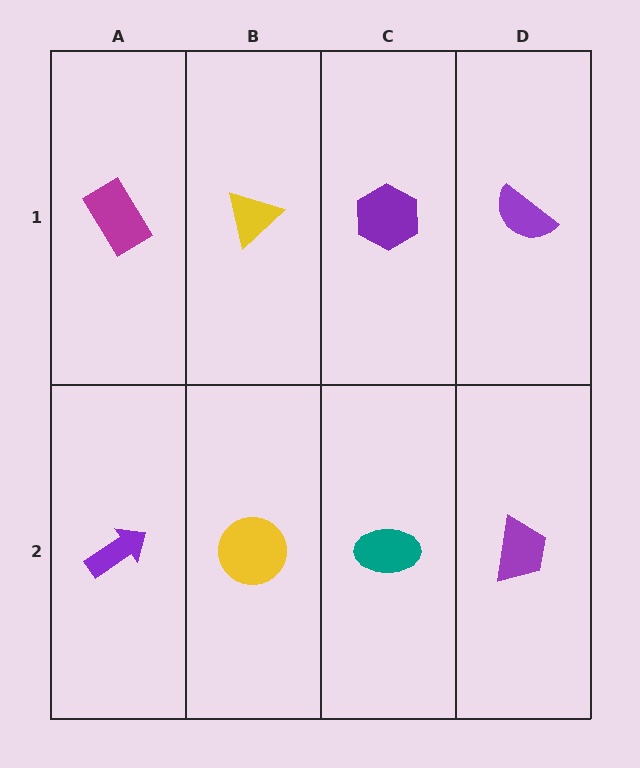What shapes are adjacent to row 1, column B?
A yellow circle (row 2, column B), a magenta rectangle (row 1, column A), a purple hexagon (row 1, column C).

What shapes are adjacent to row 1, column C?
A teal ellipse (row 2, column C), a yellow triangle (row 1, column B), a purple semicircle (row 1, column D).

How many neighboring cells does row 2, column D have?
2.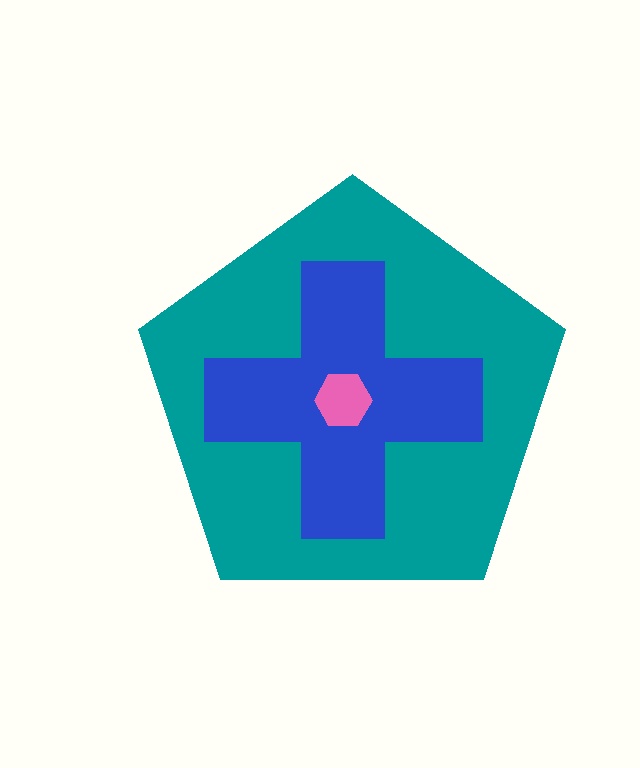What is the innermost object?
The pink hexagon.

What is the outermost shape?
The teal pentagon.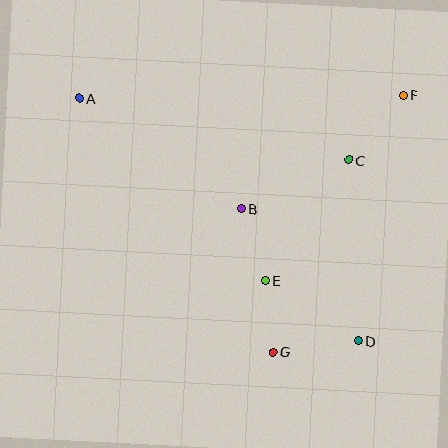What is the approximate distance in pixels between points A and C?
The distance between A and C is approximately 276 pixels.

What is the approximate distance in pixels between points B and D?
The distance between B and D is approximately 177 pixels.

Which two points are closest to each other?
Points E and G are closest to each other.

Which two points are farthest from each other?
Points A and D are farthest from each other.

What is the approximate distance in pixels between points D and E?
The distance between D and E is approximately 111 pixels.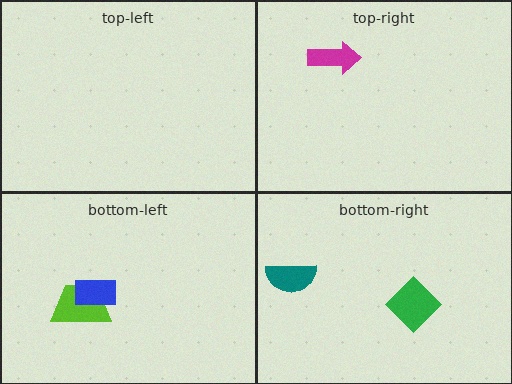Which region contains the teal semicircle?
The bottom-right region.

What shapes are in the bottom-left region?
The lime trapezoid, the blue rectangle.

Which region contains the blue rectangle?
The bottom-left region.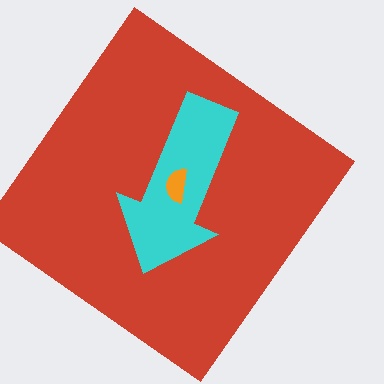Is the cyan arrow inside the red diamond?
Yes.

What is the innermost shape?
The orange semicircle.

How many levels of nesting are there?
3.